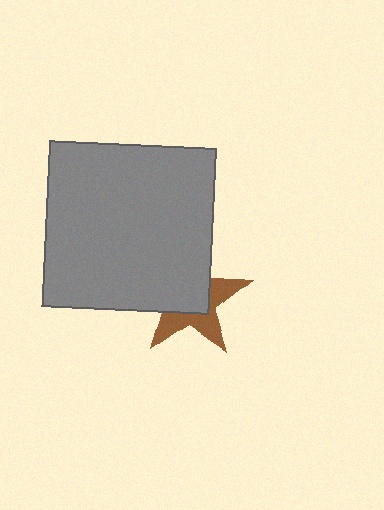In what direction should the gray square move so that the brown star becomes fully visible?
The gray square should move toward the upper-left. That is the shortest direction to clear the overlap and leave the brown star fully visible.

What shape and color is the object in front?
The object in front is a gray square.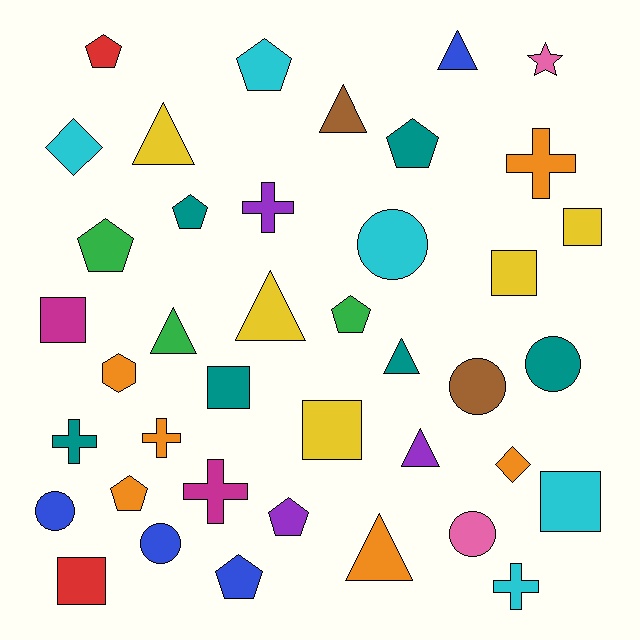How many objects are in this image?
There are 40 objects.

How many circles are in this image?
There are 6 circles.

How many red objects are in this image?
There are 2 red objects.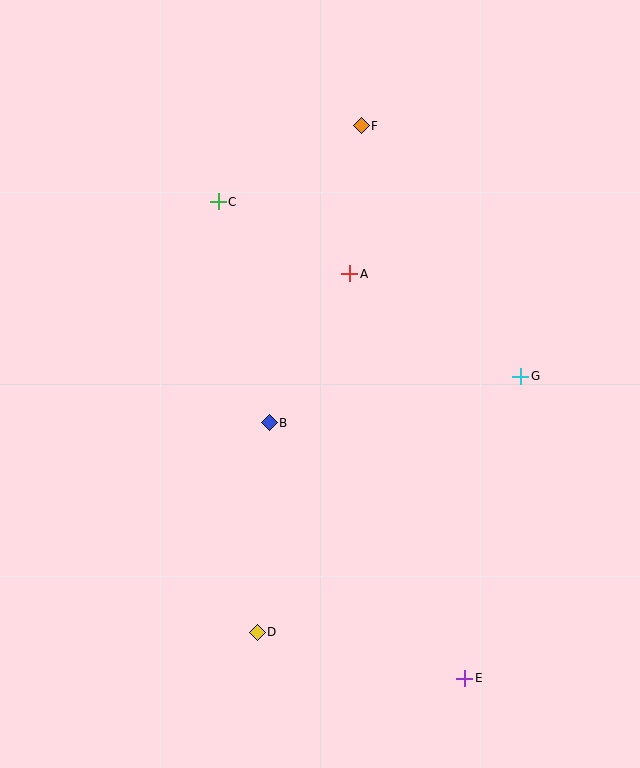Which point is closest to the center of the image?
Point B at (269, 423) is closest to the center.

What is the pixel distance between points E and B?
The distance between E and B is 322 pixels.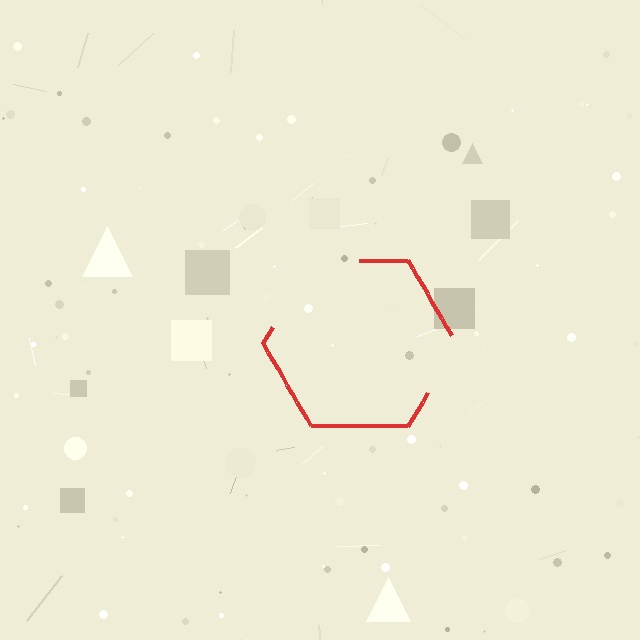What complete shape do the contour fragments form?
The contour fragments form a hexagon.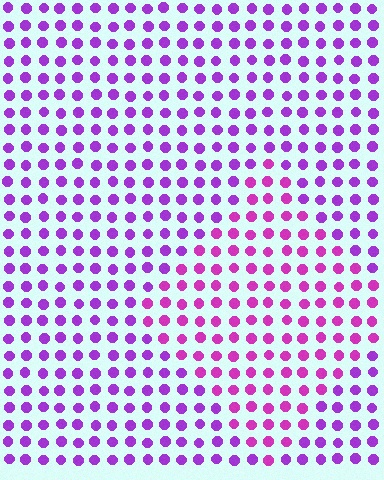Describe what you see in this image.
The image is filled with small purple elements in a uniform arrangement. A diamond-shaped region is visible where the elements are tinted to a slightly different hue, forming a subtle color boundary.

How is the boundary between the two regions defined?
The boundary is defined purely by a slight shift in hue (about 27 degrees). Spacing, size, and orientation are identical on both sides.